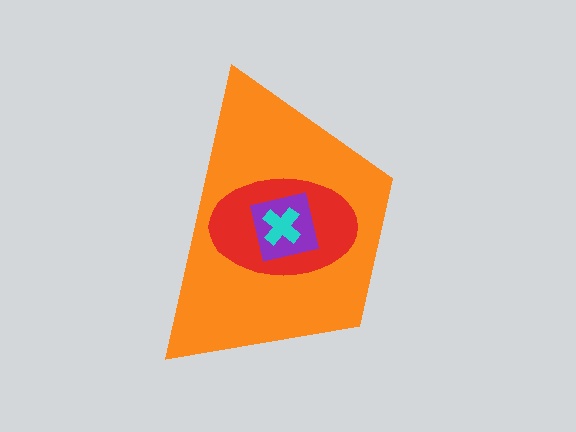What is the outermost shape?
The orange trapezoid.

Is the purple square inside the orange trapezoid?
Yes.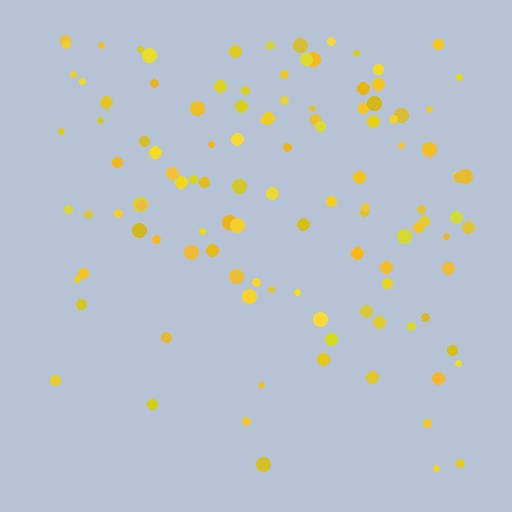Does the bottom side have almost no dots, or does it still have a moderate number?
Still a moderate number, just noticeably fewer than the top.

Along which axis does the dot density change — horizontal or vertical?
Vertical.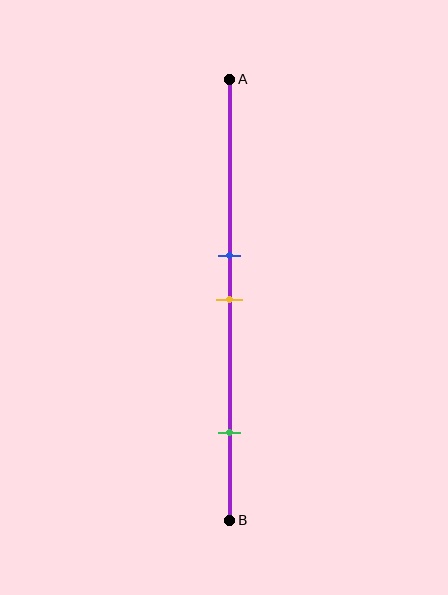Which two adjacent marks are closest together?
The blue and yellow marks are the closest adjacent pair.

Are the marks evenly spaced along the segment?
No, the marks are not evenly spaced.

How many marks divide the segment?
There are 3 marks dividing the segment.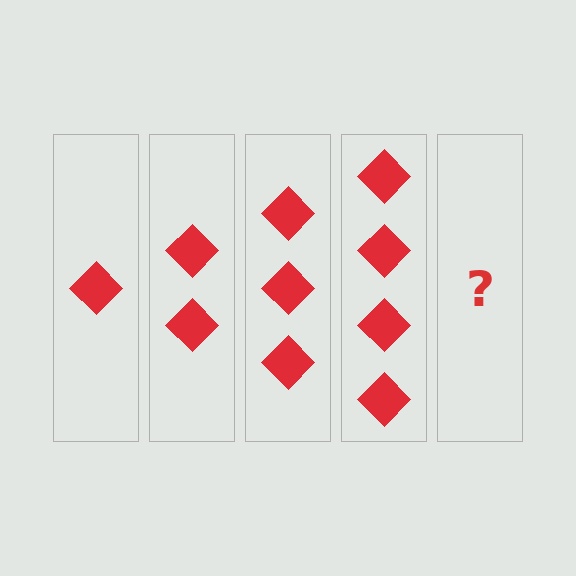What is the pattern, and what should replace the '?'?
The pattern is that each step adds one more diamond. The '?' should be 5 diamonds.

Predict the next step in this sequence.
The next step is 5 diamonds.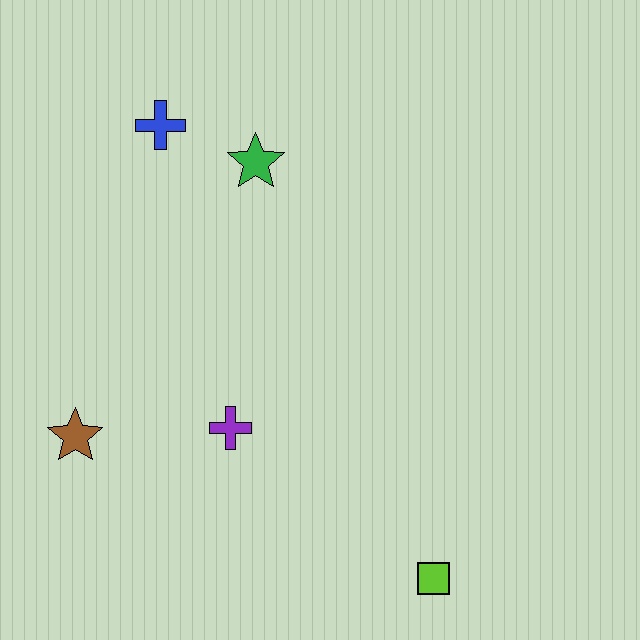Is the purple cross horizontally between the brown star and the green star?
Yes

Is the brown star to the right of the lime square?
No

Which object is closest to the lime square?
The purple cross is closest to the lime square.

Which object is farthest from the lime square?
The blue cross is farthest from the lime square.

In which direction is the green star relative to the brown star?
The green star is above the brown star.